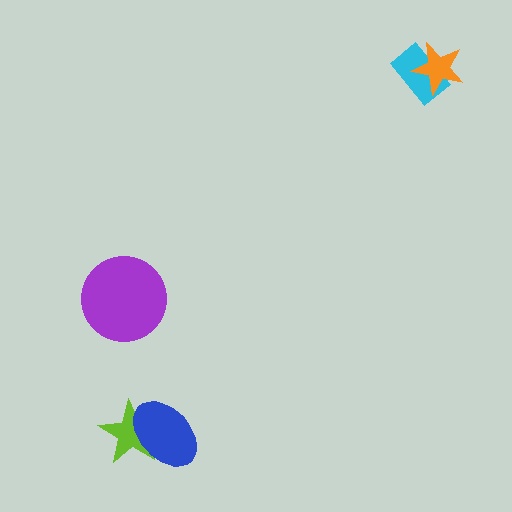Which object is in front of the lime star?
The blue ellipse is in front of the lime star.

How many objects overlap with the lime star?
1 object overlaps with the lime star.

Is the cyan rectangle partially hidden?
Yes, it is partially covered by another shape.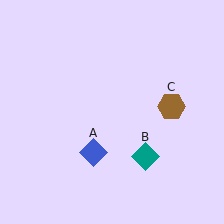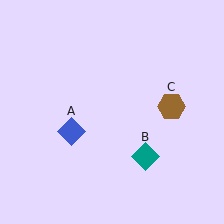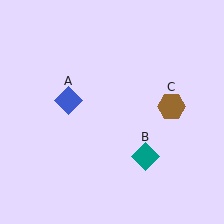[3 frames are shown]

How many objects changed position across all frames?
1 object changed position: blue diamond (object A).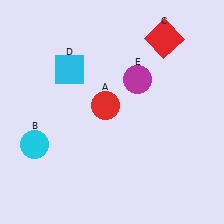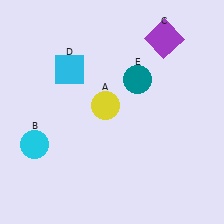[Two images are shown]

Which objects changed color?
A changed from red to yellow. C changed from red to purple. E changed from magenta to teal.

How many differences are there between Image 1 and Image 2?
There are 3 differences between the two images.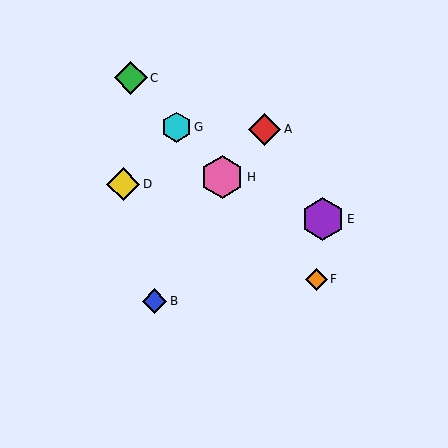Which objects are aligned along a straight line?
Objects C, F, G, H are aligned along a straight line.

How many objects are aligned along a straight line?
4 objects (C, F, G, H) are aligned along a straight line.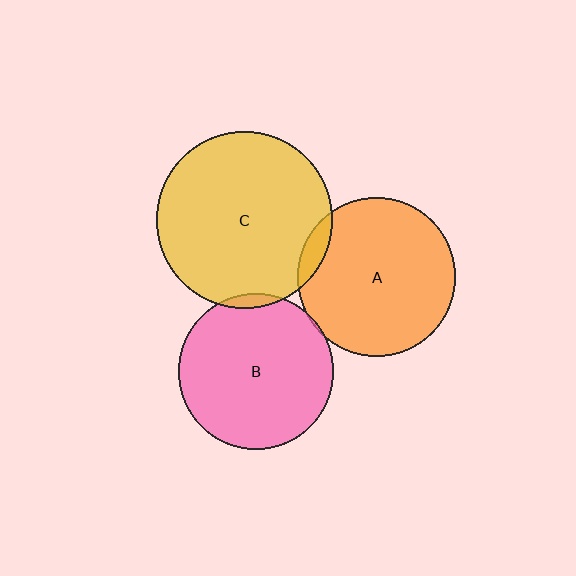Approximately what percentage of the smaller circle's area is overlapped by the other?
Approximately 5%.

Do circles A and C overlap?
Yes.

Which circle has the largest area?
Circle C (yellow).